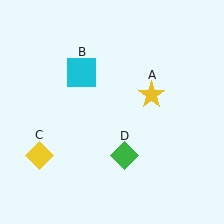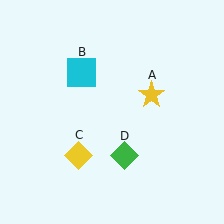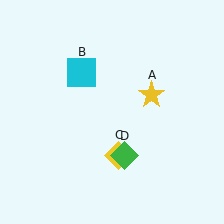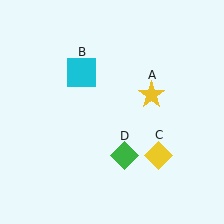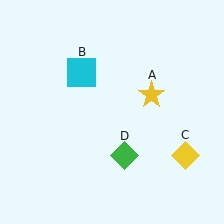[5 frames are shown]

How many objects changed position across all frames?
1 object changed position: yellow diamond (object C).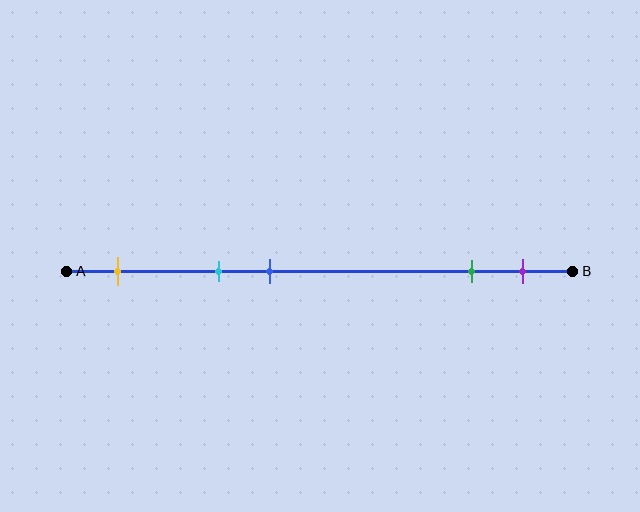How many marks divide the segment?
There are 5 marks dividing the segment.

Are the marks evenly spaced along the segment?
No, the marks are not evenly spaced.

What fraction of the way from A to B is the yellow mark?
The yellow mark is approximately 10% (0.1) of the way from A to B.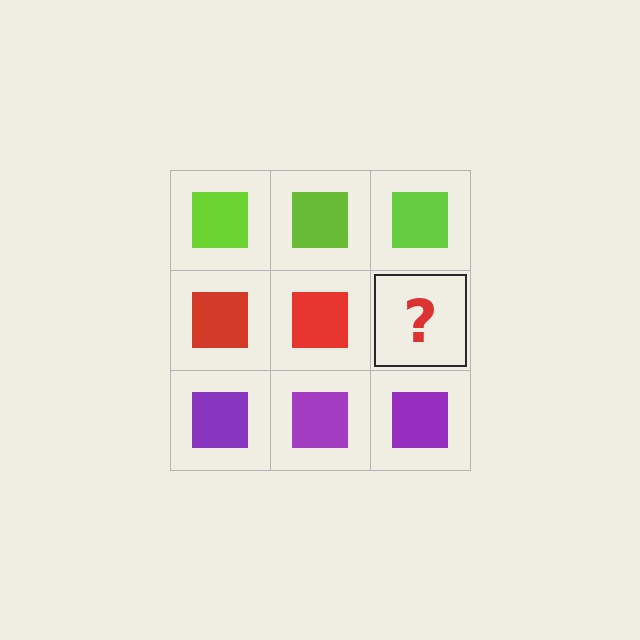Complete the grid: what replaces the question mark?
The question mark should be replaced with a red square.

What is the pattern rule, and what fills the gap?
The rule is that each row has a consistent color. The gap should be filled with a red square.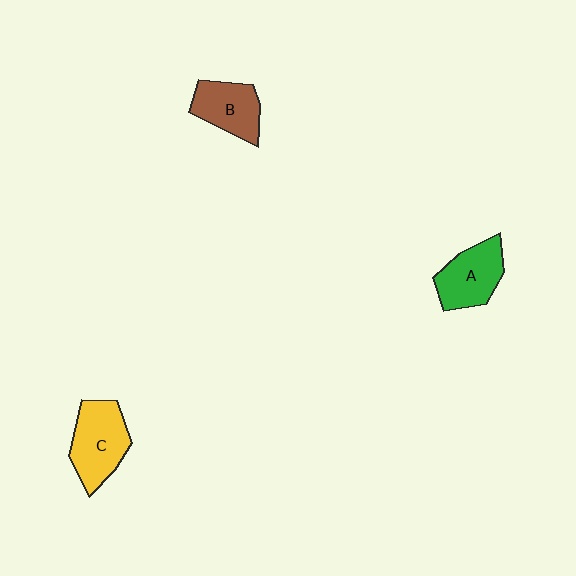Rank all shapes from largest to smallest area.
From largest to smallest: C (yellow), A (green), B (brown).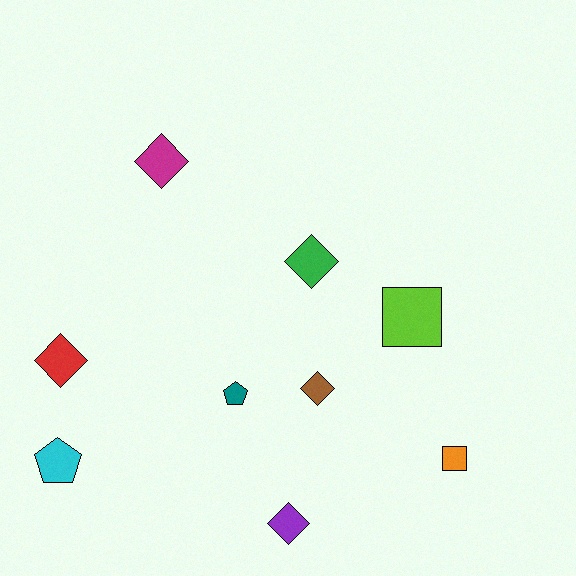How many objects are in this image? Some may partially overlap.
There are 9 objects.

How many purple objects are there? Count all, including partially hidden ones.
There is 1 purple object.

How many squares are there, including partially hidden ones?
There are 2 squares.